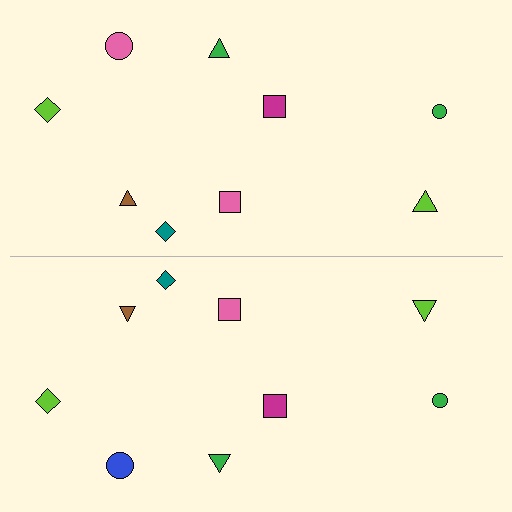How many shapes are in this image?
There are 18 shapes in this image.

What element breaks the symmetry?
The blue circle on the bottom side breaks the symmetry — its mirror counterpart is pink.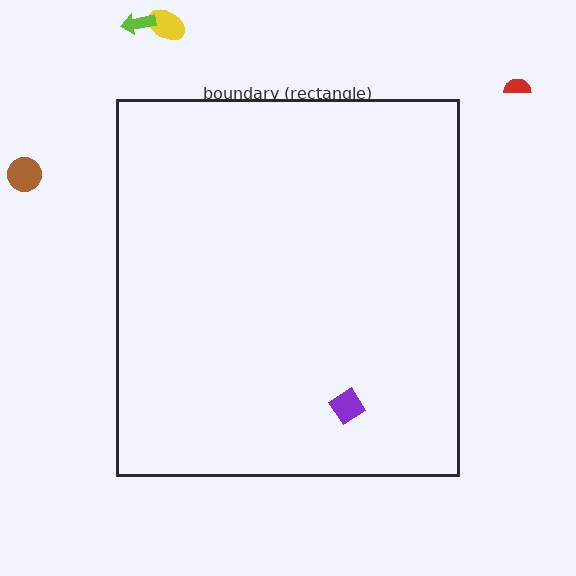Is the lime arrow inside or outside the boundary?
Outside.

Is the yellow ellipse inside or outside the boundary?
Outside.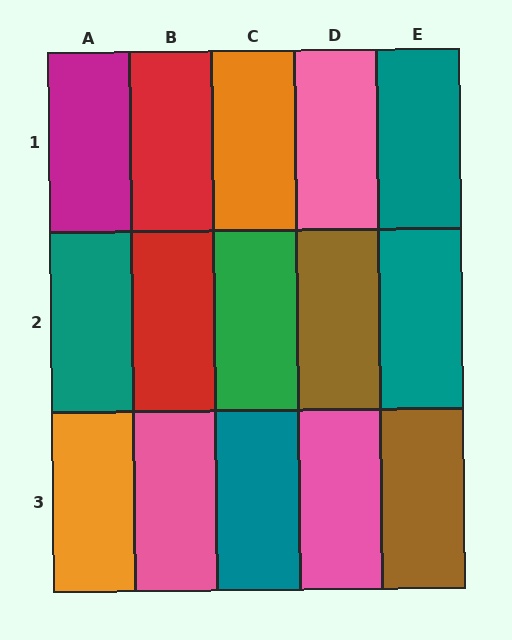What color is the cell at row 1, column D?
Pink.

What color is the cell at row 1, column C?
Orange.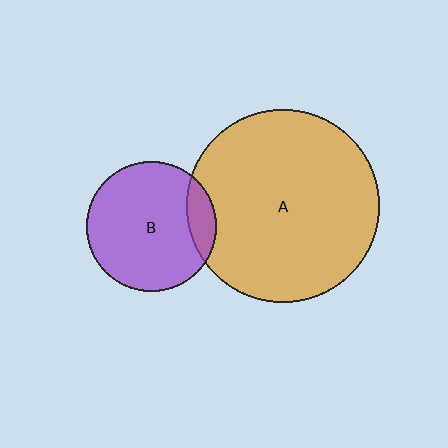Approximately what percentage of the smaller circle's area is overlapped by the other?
Approximately 15%.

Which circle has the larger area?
Circle A (orange).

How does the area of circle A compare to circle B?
Approximately 2.2 times.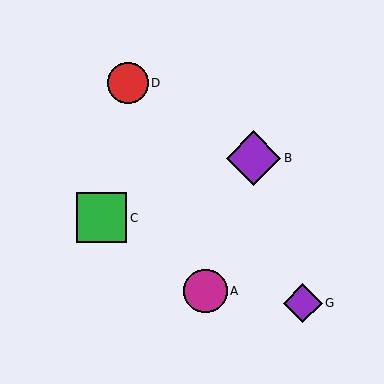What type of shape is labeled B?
Shape B is a purple diamond.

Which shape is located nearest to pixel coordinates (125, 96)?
The red circle (labeled D) at (128, 83) is nearest to that location.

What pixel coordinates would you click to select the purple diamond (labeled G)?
Click at (303, 303) to select the purple diamond G.